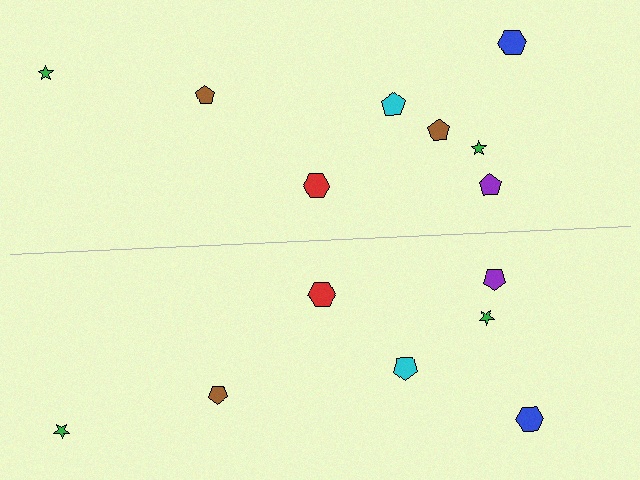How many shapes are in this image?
There are 15 shapes in this image.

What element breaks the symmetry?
A brown pentagon is missing from the bottom side.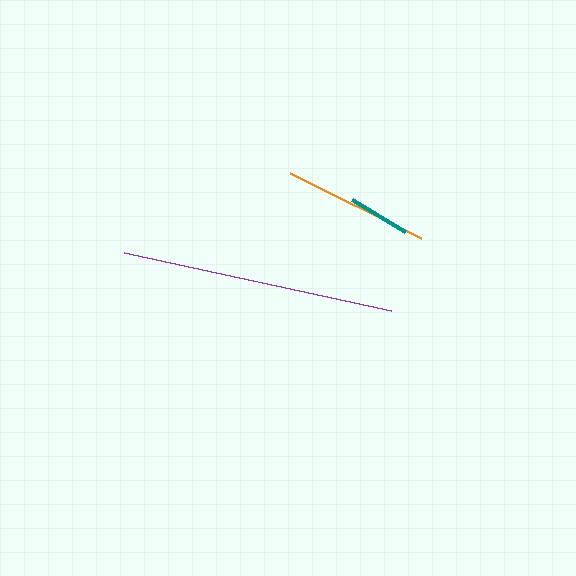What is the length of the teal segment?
The teal segment is approximately 62 pixels long.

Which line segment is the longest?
The purple line is the longest at approximately 273 pixels.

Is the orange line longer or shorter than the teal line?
The orange line is longer than the teal line.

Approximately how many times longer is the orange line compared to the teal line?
The orange line is approximately 2.3 times the length of the teal line.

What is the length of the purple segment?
The purple segment is approximately 273 pixels long.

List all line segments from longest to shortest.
From longest to shortest: purple, orange, teal.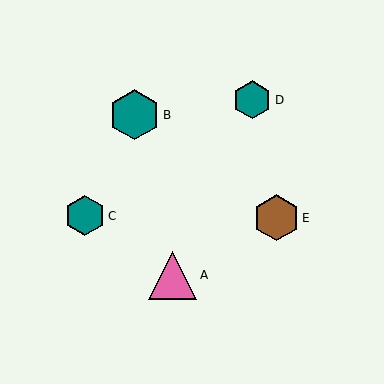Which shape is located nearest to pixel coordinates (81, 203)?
The teal hexagon (labeled C) at (85, 216) is nearest to that location.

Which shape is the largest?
The teal hexagon (labeled B) is the largest.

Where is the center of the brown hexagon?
The center of the brown hexagon is at (276, 218).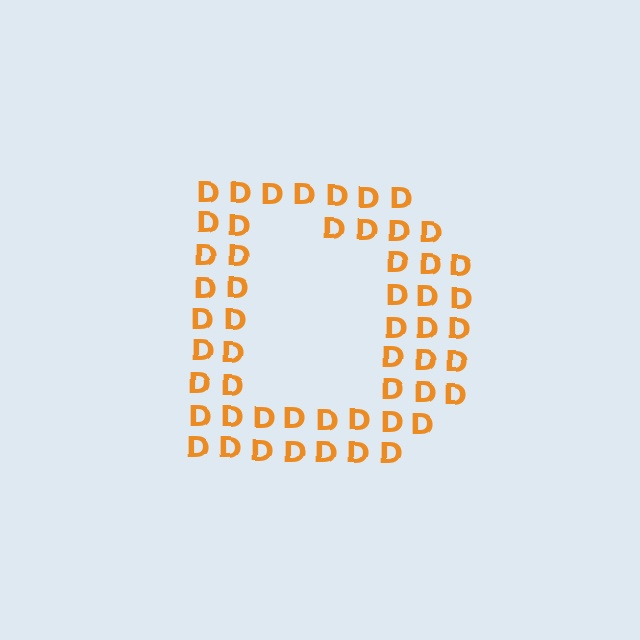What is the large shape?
The large shape is the letter D.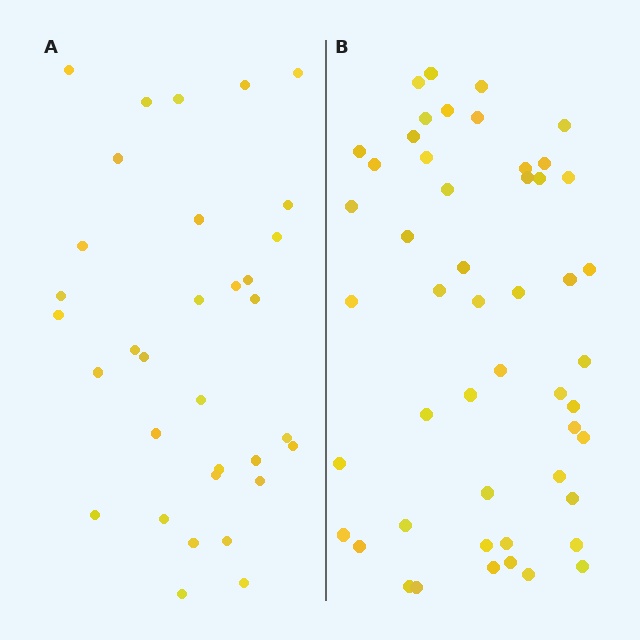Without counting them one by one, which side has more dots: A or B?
Region B (the right region) has more dots.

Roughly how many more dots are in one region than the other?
Region B has approximately 15 more dots than region A.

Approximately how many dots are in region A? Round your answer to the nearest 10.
About 30 dots. (The exact count is 33, which rounds to 30.)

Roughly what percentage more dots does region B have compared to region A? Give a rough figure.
About 50% more.